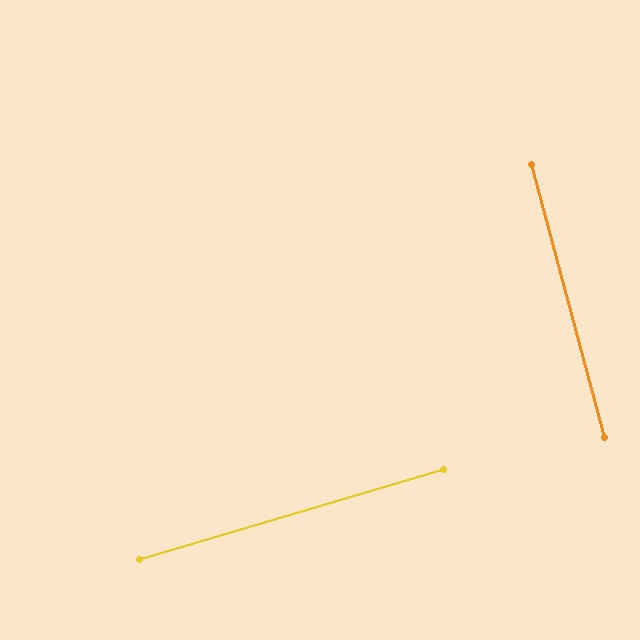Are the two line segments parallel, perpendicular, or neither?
Perpendicular — they meet at approximately 89°.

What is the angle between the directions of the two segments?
Approximately 89 degrees.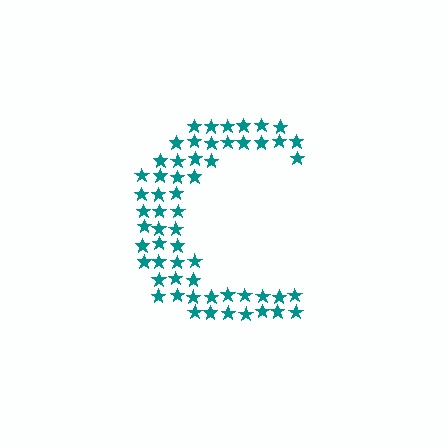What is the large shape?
The large shape is the letter C.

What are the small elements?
The small elements are stars.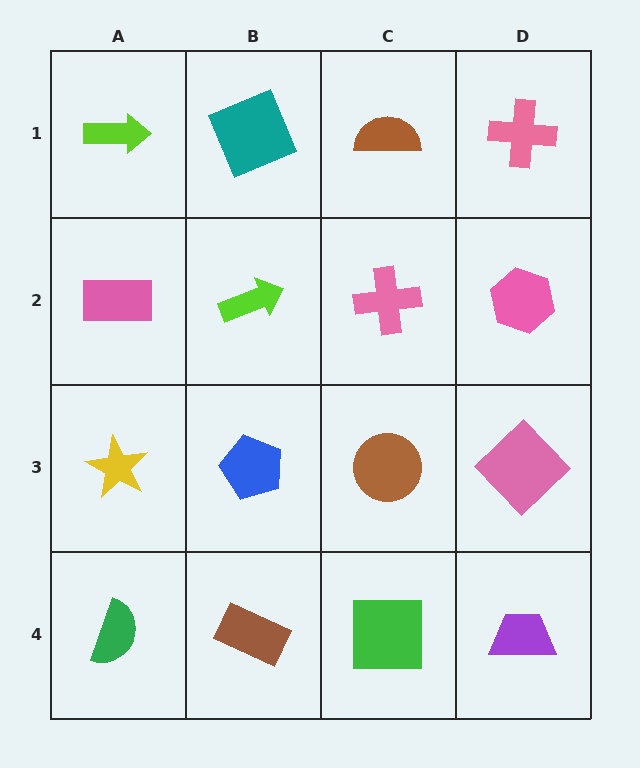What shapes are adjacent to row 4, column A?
A yellow star (row 3, column A), a brown rectangle (row 4, column B).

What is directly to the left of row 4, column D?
A green square.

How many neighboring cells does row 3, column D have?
3.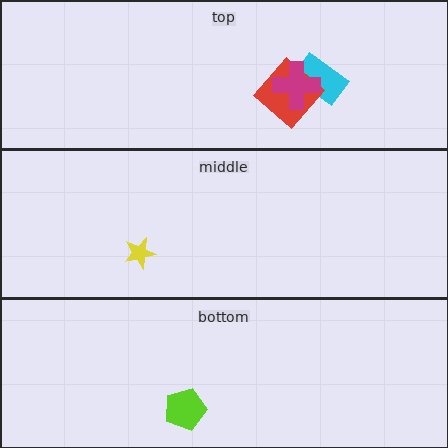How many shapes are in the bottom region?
1.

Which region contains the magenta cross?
The top region.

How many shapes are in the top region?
3.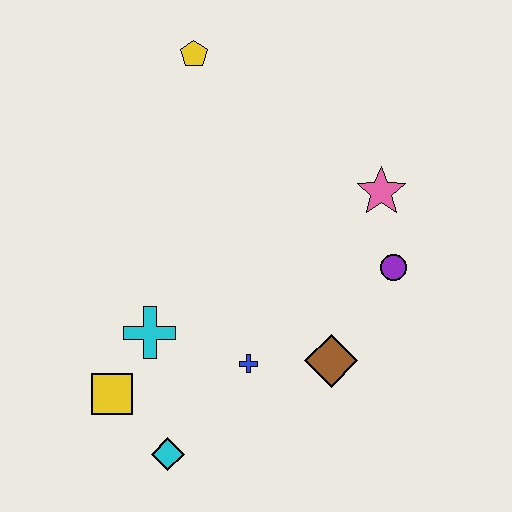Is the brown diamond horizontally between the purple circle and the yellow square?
Yes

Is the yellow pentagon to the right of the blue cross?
No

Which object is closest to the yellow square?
The cyan cross is closest to the yellow square.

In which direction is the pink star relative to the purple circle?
The pink star is above the purple circle.